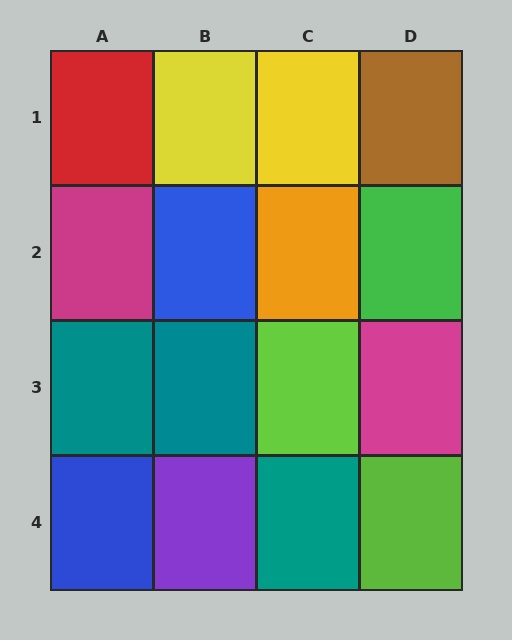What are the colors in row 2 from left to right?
Magenta, blue, orange, green.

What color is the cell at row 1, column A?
Red.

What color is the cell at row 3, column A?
Teal.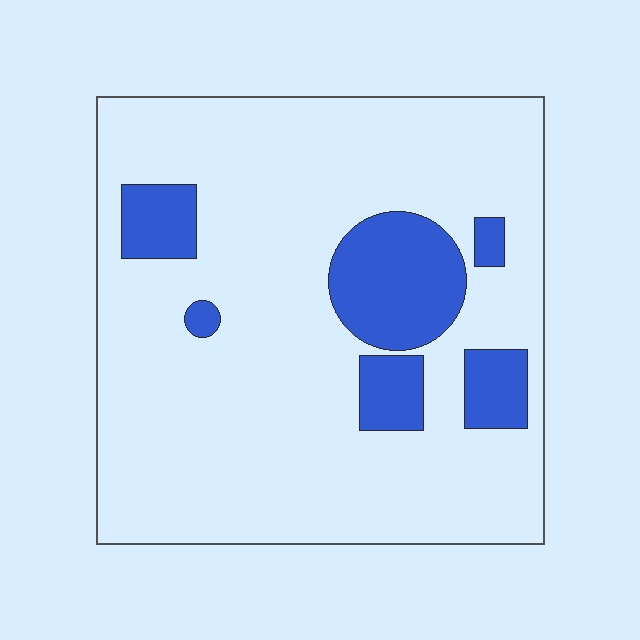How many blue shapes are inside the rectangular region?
6.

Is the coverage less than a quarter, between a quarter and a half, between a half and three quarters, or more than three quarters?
Less than a quarter.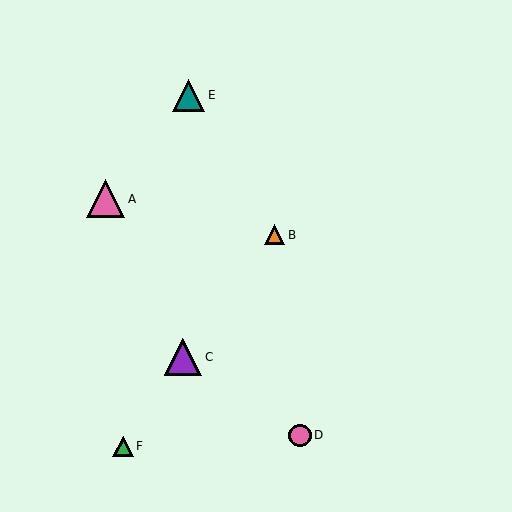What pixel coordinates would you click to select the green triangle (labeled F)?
Click at (123, 446) to select the green triangle F.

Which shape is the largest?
The pink triangle (labeled A) is the largest.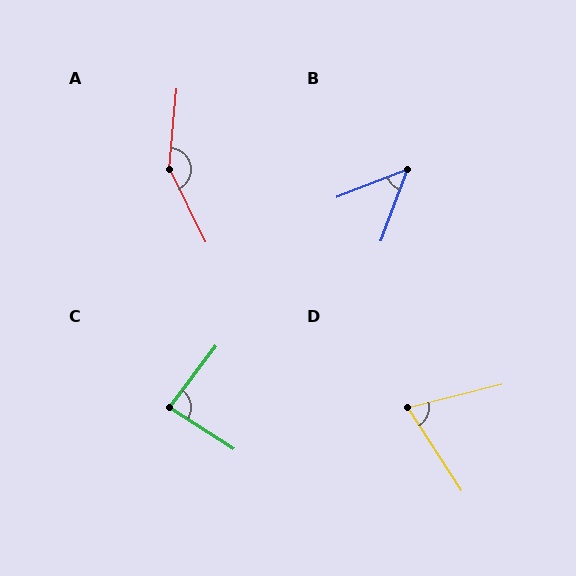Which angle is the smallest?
B, at approximately 49 degrees.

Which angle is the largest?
A, at approximately 149 degrees.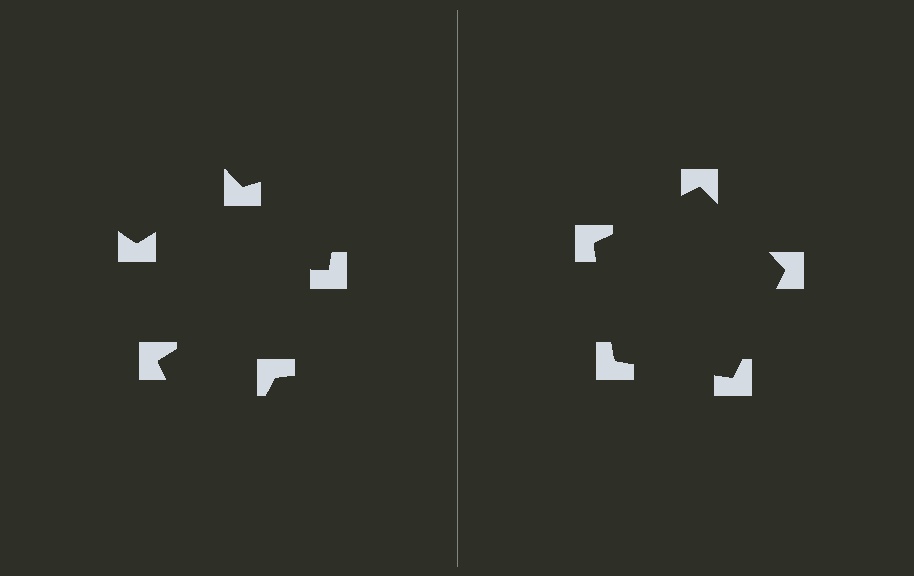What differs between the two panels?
The notched squares are positioned identically on both sides; only the wedge orientations differ. On the right they align to a pentagon; on the left they are misaligned.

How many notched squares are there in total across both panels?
10 — 5 on each side.